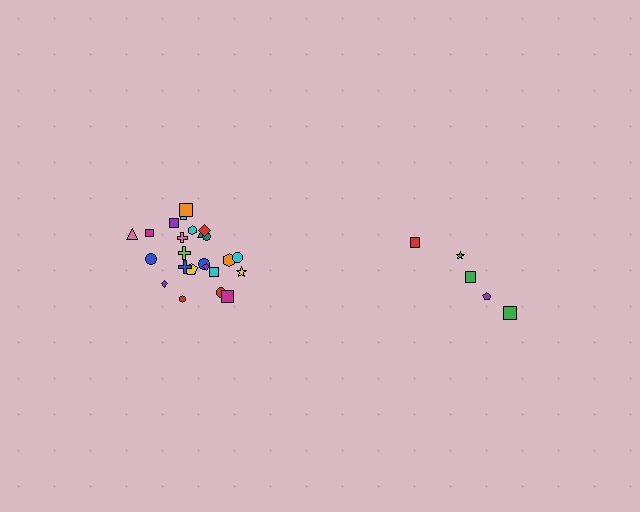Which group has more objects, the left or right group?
The left group.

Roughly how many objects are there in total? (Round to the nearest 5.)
Roughly 30 objects in total.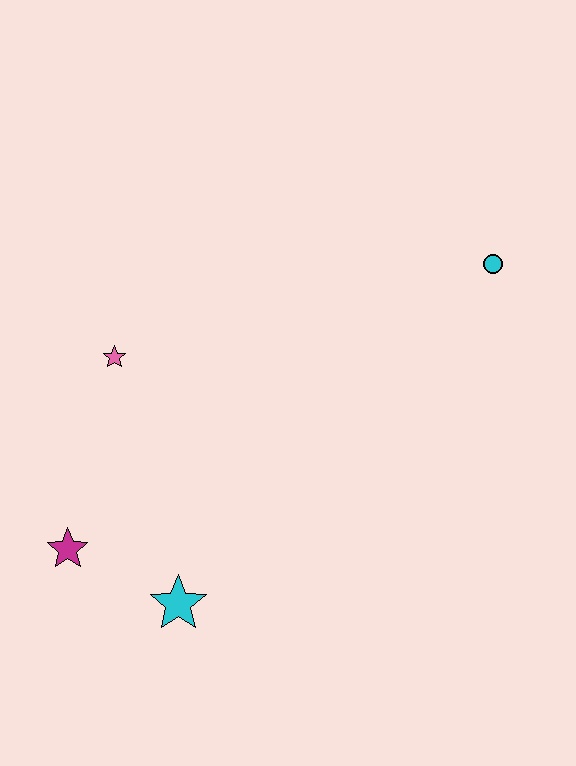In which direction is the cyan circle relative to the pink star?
The cyan circle is to the right of the pink star.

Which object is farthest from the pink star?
The cyan circle is farthest from the pink star.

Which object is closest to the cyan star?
The magenta star is closest to the cyan star.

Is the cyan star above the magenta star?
No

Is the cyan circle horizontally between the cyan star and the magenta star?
No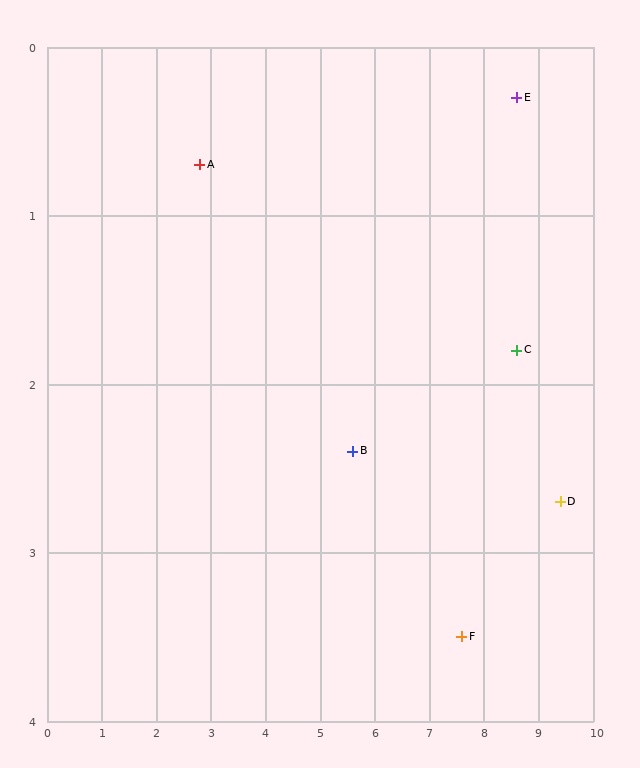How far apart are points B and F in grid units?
Points B and F are about 2.3 grid units apart.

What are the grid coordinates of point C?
Point C is at approximately (8.6, 1.8).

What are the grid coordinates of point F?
Point F is at approximately (7.6, 3.5).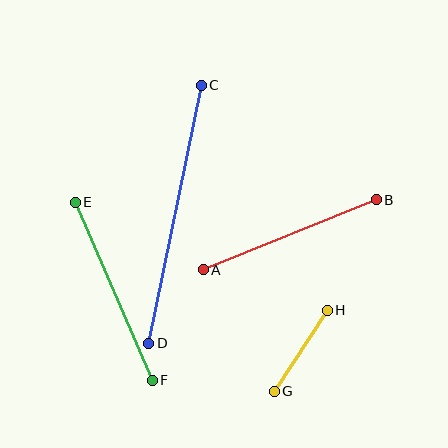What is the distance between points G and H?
The distance is approximately 96 pixels.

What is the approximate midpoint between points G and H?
The midpoint is at approximately (301, 351) pixels.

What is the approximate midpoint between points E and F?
The midpoint is at approximately (113, 291) pixels.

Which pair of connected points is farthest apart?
Points C and D are farthest apart.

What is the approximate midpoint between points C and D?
The midpoint is at approximately (175, 214) pixels.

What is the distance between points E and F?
The distance is approximately 194 pixels.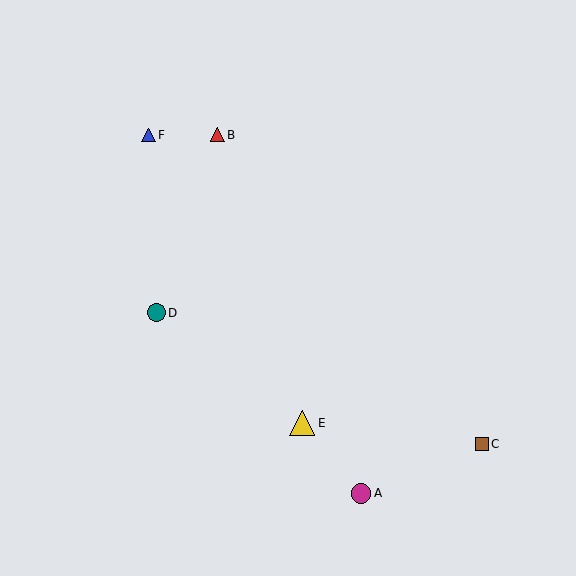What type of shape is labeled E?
Shape E is a yellow triangle.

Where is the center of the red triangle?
The center of the red triangle is at (217, 135).